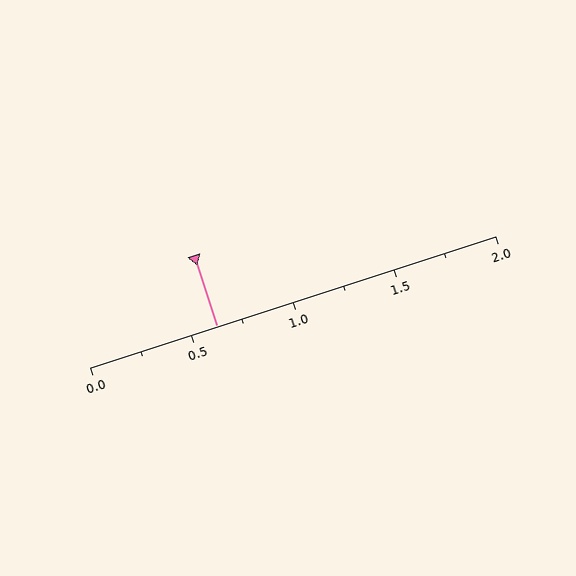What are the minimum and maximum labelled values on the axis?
The axis runs from 0.0 to 2.0.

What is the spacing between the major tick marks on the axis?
The major ticks are spaced 0.5 apart.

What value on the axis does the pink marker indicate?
The marker indicates approximately 0.62.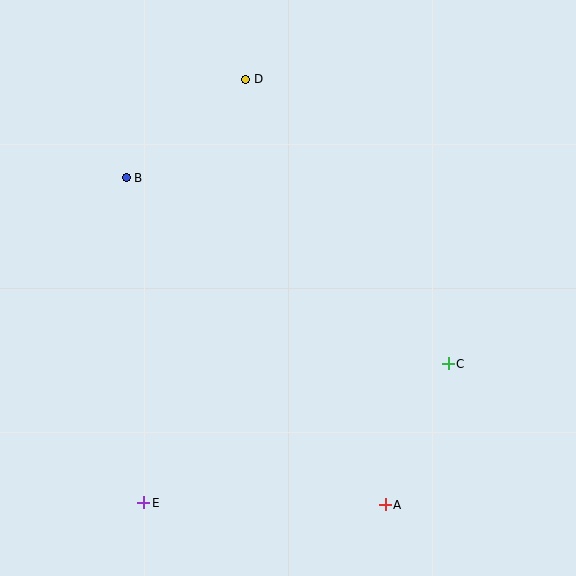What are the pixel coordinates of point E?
Point E is at (144, 503).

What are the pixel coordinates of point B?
Point B is at (126, 178).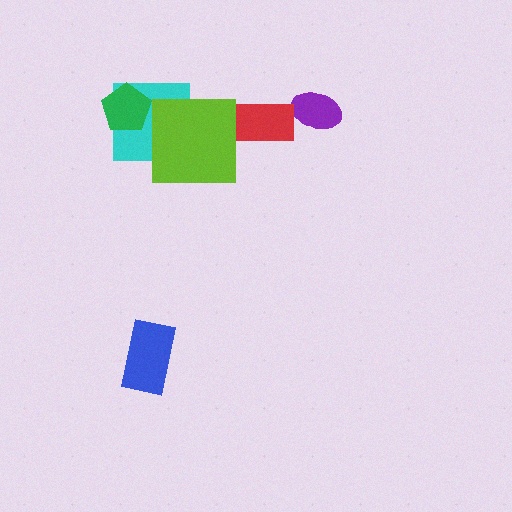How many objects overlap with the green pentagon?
1 object overlaps with the green pentagon.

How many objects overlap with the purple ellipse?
0 objects overlap with the purple ellipse.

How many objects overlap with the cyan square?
2 objects overlap with the cyan square.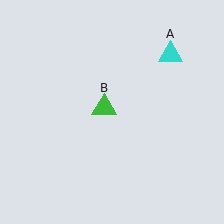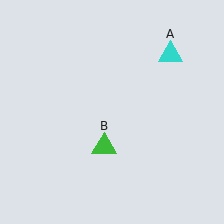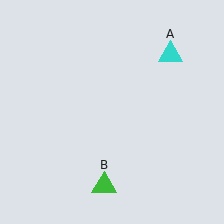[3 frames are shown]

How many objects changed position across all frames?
1 object changed position: green triangle (object B).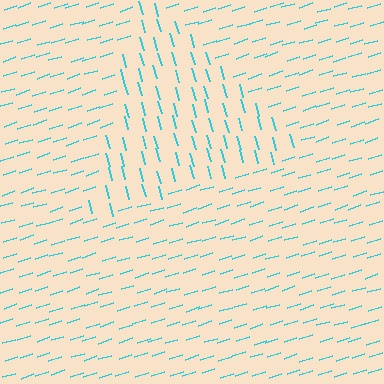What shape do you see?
I see a triangle.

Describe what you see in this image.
The image is filled with small cyan line segments. A triangle region in the image has lines oriented differently from the surrounding lines, creating a visible texture boundary.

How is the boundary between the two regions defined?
The boundary is defined purely by a change in line orientation (approximately 88 degrees difference). All lines are the same color and thickness.